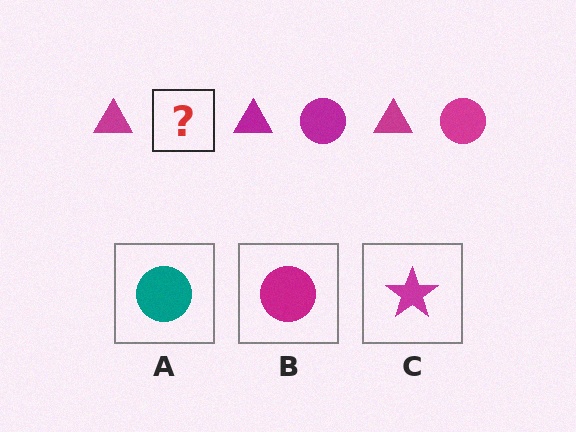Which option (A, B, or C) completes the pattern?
B.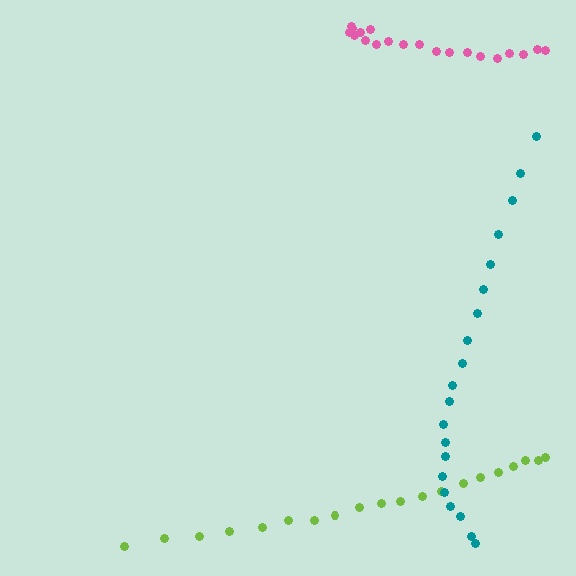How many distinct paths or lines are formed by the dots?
There are 3 distinct paths.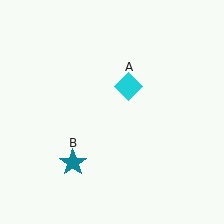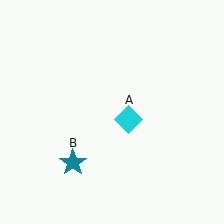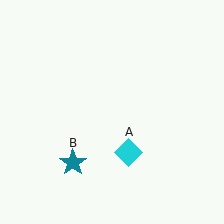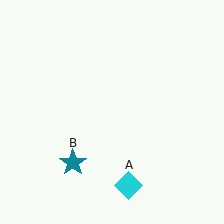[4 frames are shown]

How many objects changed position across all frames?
1 object changed position: cyan diamond (object A).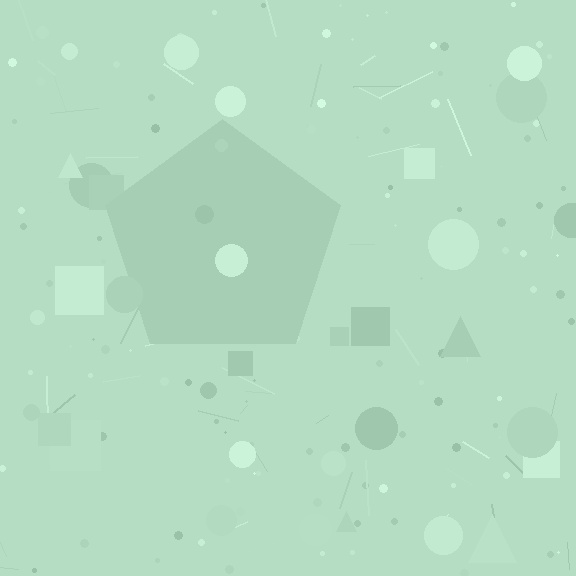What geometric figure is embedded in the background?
A pentagon is embedded in the background.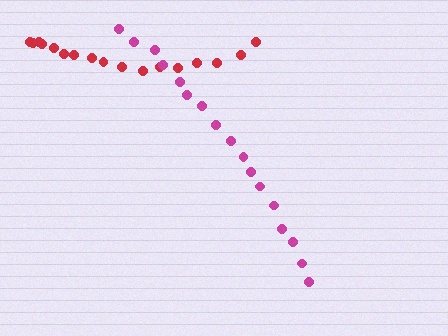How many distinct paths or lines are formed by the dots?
There are 2 distinct paths.